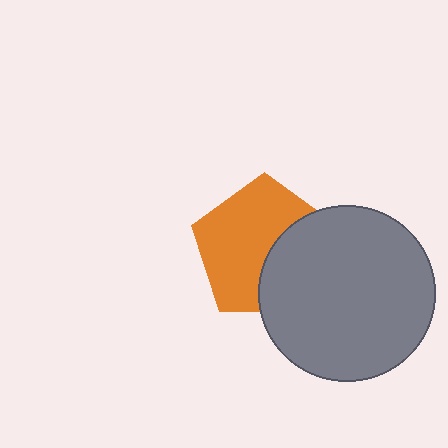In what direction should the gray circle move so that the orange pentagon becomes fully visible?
The gray circle should move right. That is the shortest direction to clear the overlap and leave the orange pentagon fully visible.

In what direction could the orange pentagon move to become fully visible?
The orange pentagon could move left. That would shift it out from behind the gray circle entirely.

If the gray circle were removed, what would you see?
You would see the complete orange pentagon.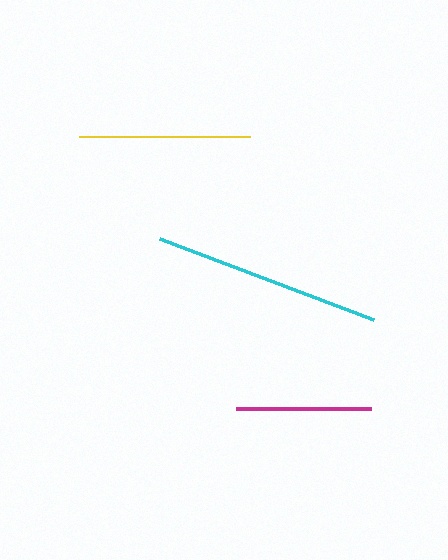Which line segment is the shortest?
The magenta line is the shortest at approximately 135 pixels.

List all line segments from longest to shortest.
From longest to shortest: cyan, yellow, magenta.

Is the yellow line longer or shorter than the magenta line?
The yellow line is longer than the magenta line.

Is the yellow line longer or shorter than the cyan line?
The cyan line is longer than the yellow line.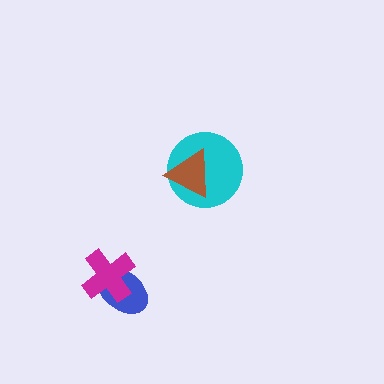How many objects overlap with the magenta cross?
1 object overlaps with the magenta cross.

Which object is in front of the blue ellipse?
The magenta cross is in front of the blue ellipse.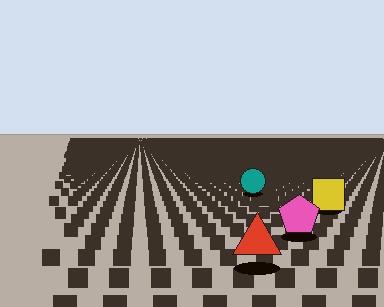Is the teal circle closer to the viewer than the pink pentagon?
No. The pink pentagon is closer — you can tell from the texture gradient: the ground texture is coarser near it.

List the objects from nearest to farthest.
From nearest to farthest: the red triangle, the pink pentagon, the yellow square, the teal circle.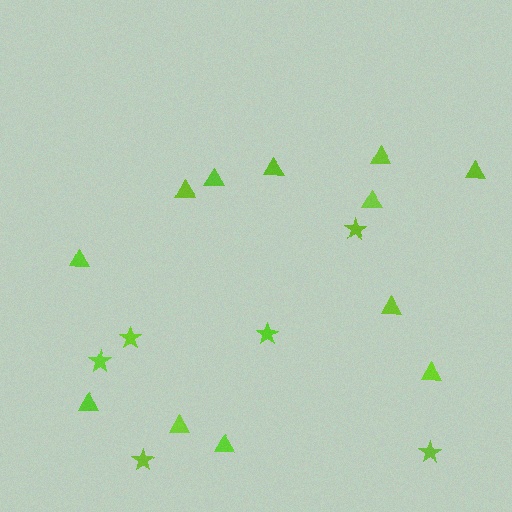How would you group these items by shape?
There are 2 groups: one group of stars (6) and one group of triangles (12).